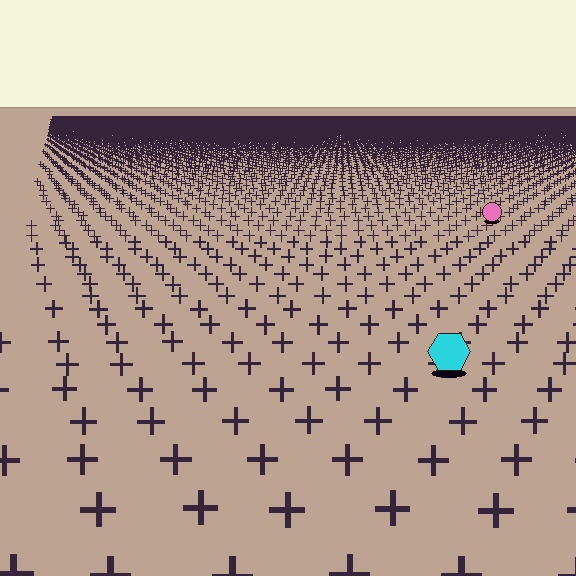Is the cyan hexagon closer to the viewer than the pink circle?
Yes. The cyan hexagon is closer — you can tell from the texture gradient: the ground texture is coarser near it.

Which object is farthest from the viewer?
The pink circle is farthest from the viewer. It appears smaller and the ground texture around it is denser.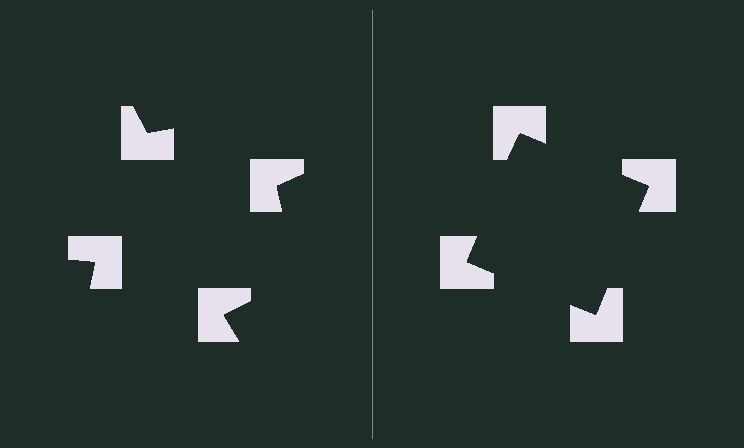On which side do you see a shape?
An illusory square appears on the right side. On the left side the wedge cuts are rotated, so no coherent shape forms.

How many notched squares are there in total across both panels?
8 — 4 on each side.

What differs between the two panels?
The notched squares are positioned identically on both sides; only the wedge orientations differ. On the right they align to a square; on the left they are misaligned.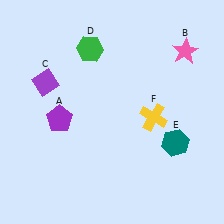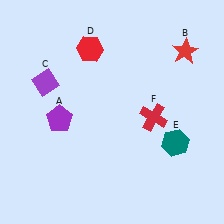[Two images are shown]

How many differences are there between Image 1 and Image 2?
There are 3 differences between the two images.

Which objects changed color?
B changed from pink to red. D changed from green to red. F changed from yellow to red.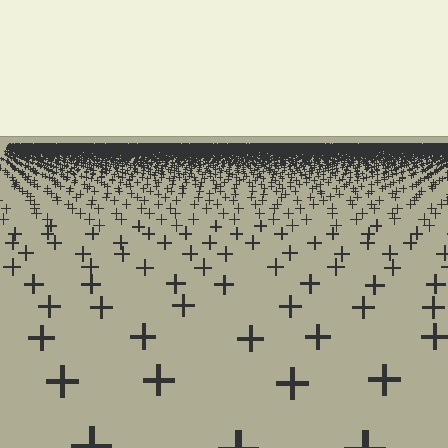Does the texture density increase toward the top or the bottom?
Density increases toward the top.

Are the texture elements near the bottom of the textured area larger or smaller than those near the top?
Larger. Near the bottom, elements are closer to the viewer and appear at a bigger on-screen size.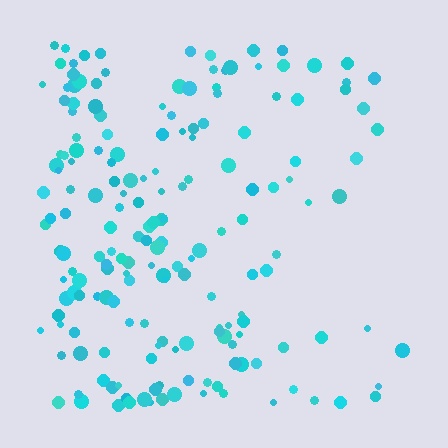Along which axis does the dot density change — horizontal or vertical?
Horizontal.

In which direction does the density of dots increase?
From right to left, with the left side densest.